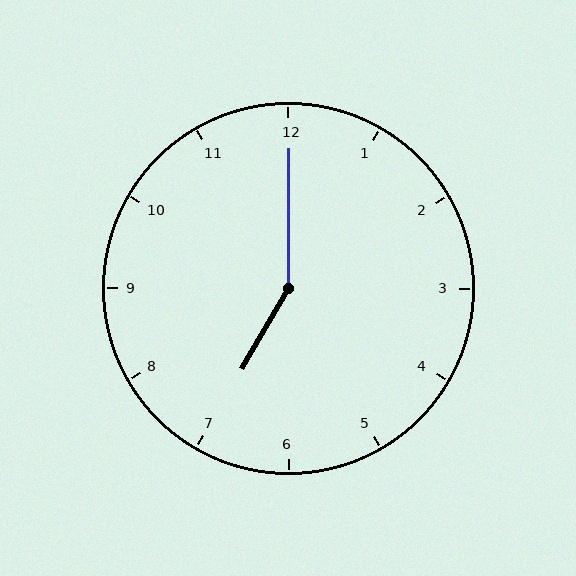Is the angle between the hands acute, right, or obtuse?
It is obtuse.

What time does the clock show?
7:00.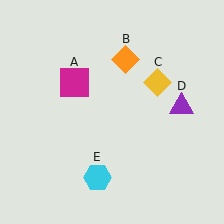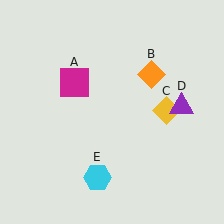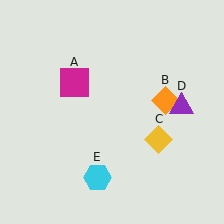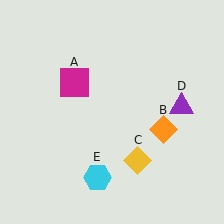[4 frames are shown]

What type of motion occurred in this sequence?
The orange diamond (object B), yellow diamond (object C) rotated clockwise around the center of the scene.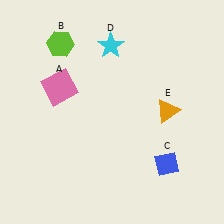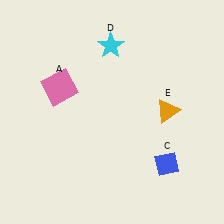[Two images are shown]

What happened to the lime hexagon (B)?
The lime hexagon (B) was removed in Image 2. It was in the top-left area of Image 1.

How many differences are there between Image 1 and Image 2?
There is 1 difference between the two images.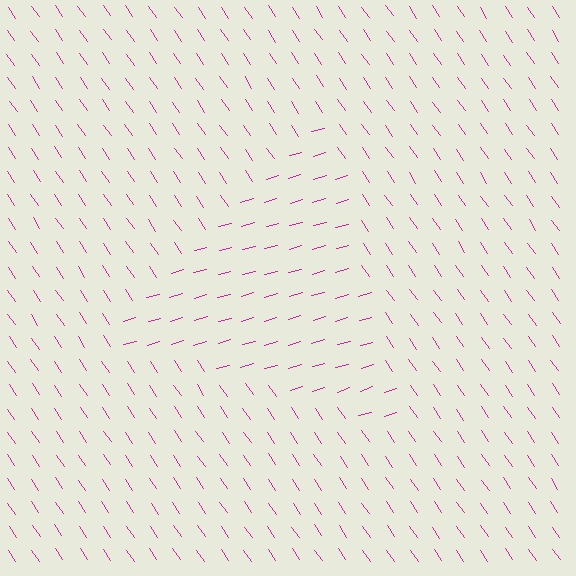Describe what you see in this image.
The image is filled with small magenta line segments. A triangle region in the image has lines oriented differently from the surrounding lines, creating a visible texture boundary.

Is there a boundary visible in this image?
Yes, there is a texture boundary formed by a change in line orientation.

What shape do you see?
I see a triangle.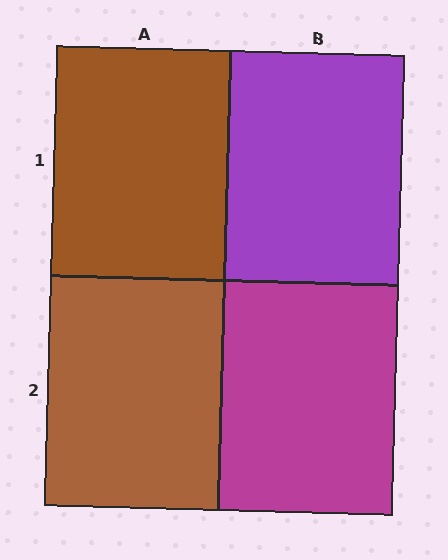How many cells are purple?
1 cell is purple.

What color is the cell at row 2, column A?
Brown.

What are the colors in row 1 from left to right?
Brown, purple.